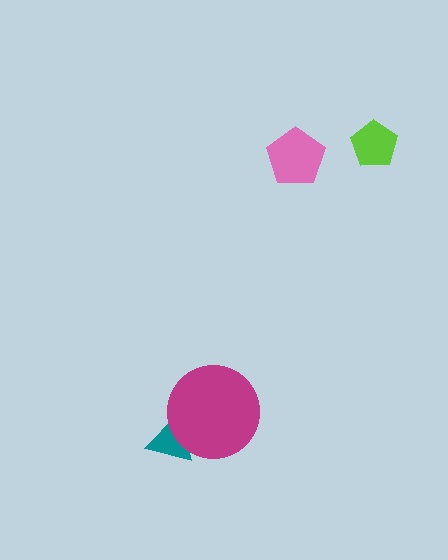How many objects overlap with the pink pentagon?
0 objects overlap with the pink pentagon.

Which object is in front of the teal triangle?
The magenta circle is in front of the teal triangle.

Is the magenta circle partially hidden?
No, no other shape covers it.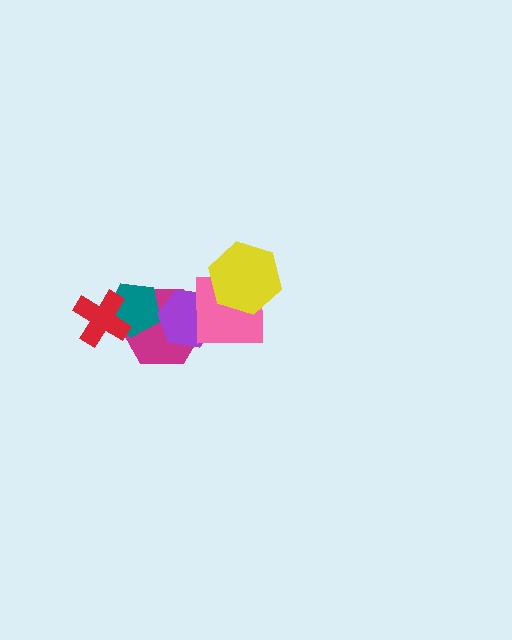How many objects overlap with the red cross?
2 objects overlap with the red cross.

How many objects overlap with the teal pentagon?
2 objects overlap with the teal pentagon.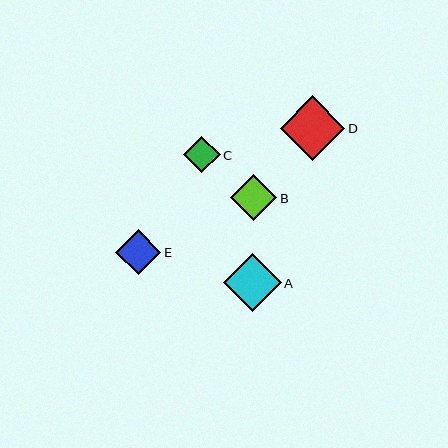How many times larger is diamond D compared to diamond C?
Diamond D is approximately 1.8 times the size of diamond C.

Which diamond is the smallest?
Diamond C is the smallest with a size of approximately 36 pixels.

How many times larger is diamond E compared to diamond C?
Diamond E is approximately 1.2 times the size of diamond C.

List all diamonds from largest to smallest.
From largest to smallest: D, A, B, E, C.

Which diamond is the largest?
Diamond D is the largest with a size of approximately 65 pixels.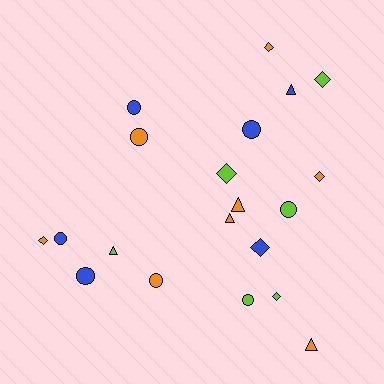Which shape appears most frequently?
Circle, with 8 objects.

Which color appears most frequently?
Orange, with 8 objects.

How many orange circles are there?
There are 2 orange circles.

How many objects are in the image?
There are 20 objects.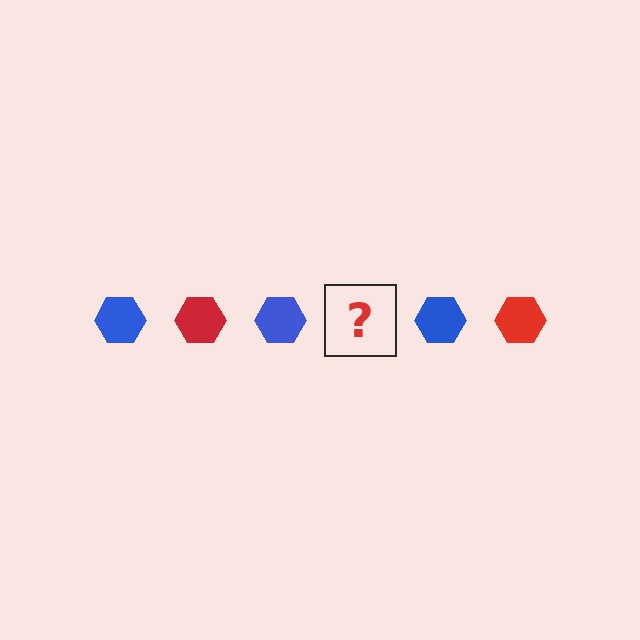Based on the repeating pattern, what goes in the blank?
The blank should be a red hexagon.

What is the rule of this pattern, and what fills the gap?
The rule is that the pattern cycles through blue, red hexagons. The gap should be filled with a red hexagon.